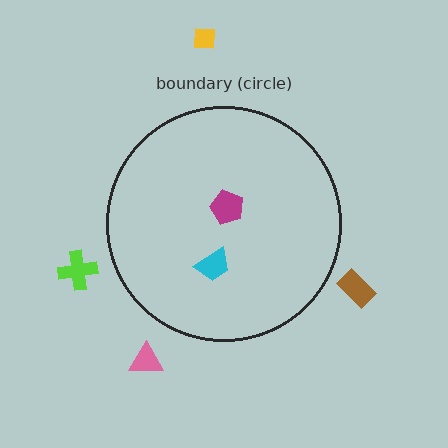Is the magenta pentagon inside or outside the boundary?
Inside.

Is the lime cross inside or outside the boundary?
Outside.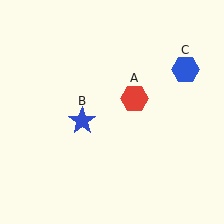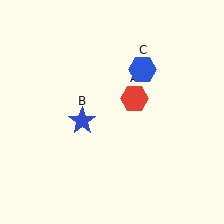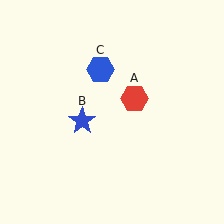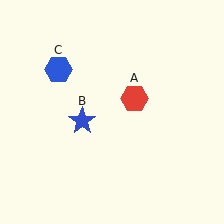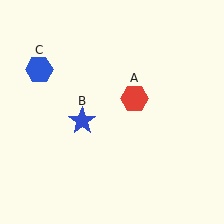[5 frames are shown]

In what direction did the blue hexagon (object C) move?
The blue hexagon (object C) moved left.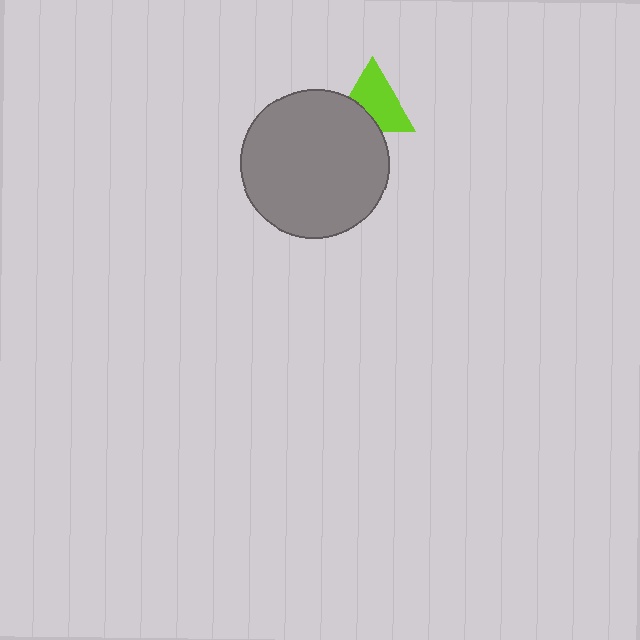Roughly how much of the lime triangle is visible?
Most of it is visible (roughly 68%).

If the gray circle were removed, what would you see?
You would see the complete lime triangle.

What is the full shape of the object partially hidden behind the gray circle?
The partially hidden object is a lime triangle.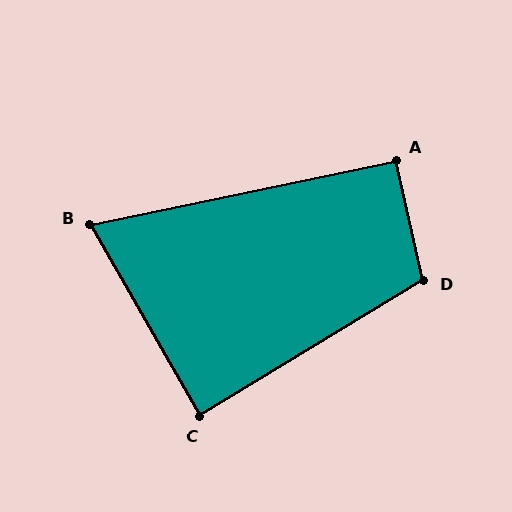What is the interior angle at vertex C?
Approximately 89 degrees (approximately right).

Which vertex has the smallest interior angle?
B, at approximately 72 degrees.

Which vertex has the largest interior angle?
D, at approximately 108 degrees.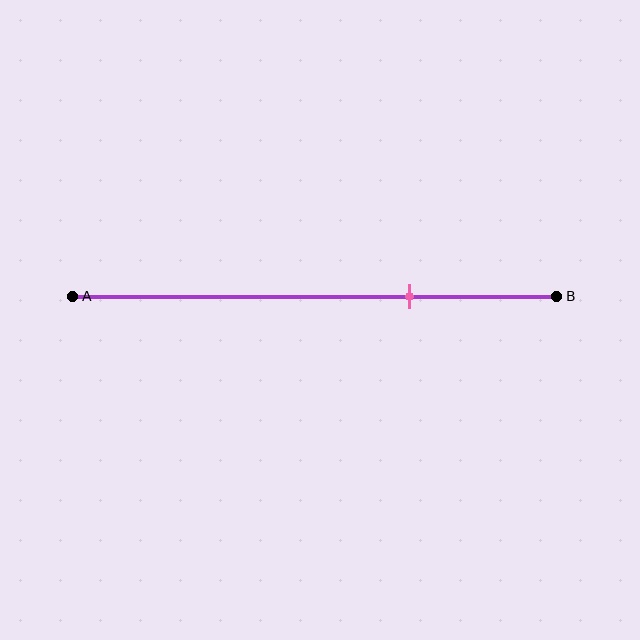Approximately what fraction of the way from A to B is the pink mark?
The pink mark is approximately 70% of the way from A to B.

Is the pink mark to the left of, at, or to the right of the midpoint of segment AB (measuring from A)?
The pink mark is to the right of the midpoint of segment AB.